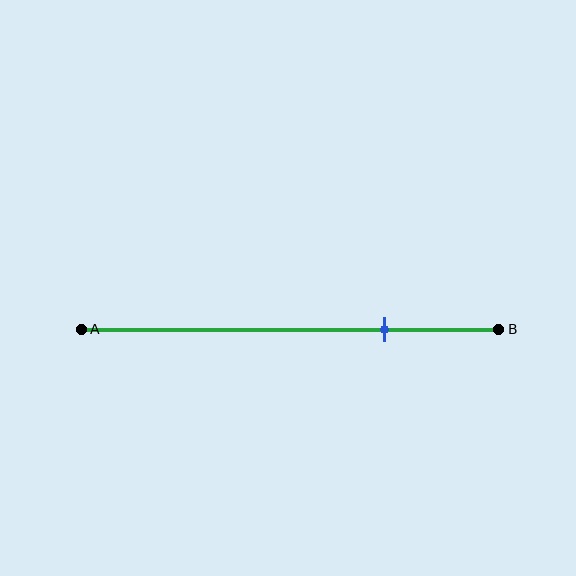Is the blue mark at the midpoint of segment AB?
No, the mark is at about 75% from A, not at the 50% midpoint.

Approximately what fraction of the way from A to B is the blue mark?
The blue mark is approximately 75% of the way from A to B.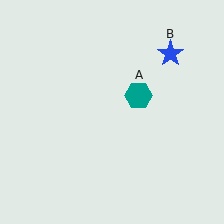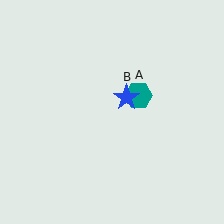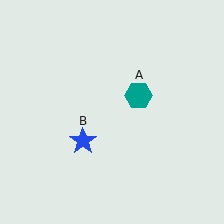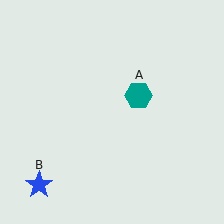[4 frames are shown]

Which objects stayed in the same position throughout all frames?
Teal hexagon (object A) remained stationary.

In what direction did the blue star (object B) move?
The blue star (object B) moved down and to the left.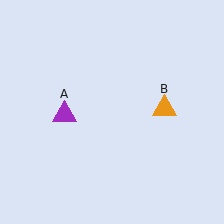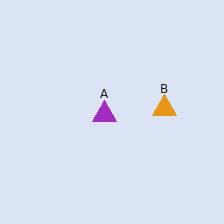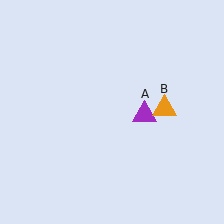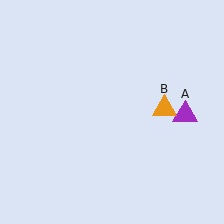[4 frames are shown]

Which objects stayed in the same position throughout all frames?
Orange triangle (object B) remained stationary.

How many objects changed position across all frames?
1 object changed position: purple triangle (object A).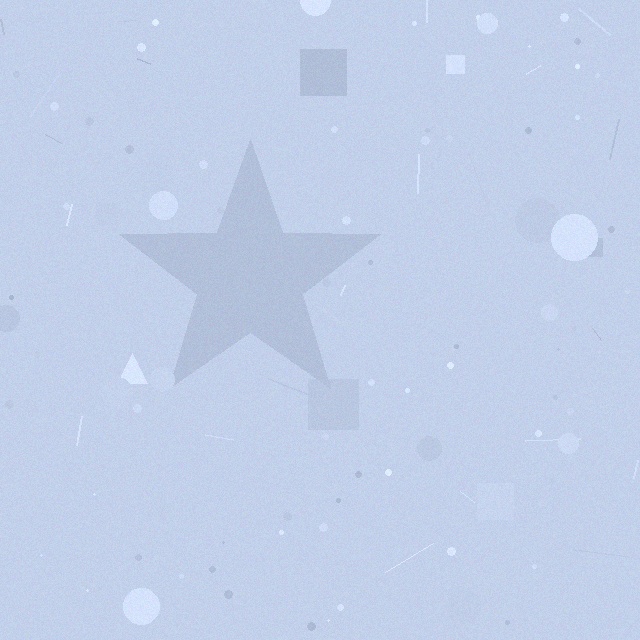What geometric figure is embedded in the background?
A star is embedded in the background.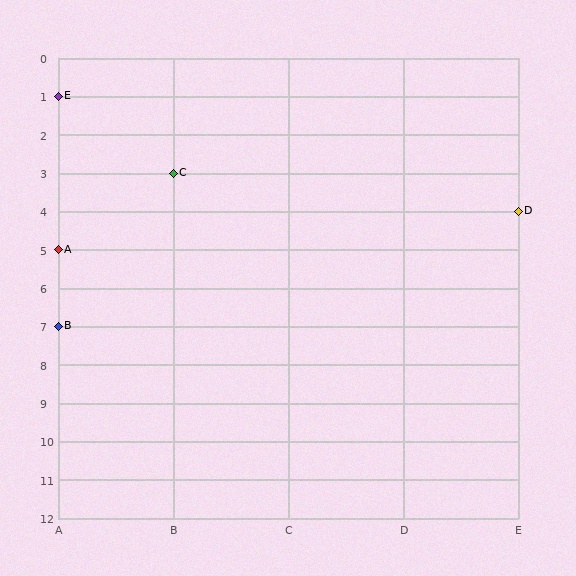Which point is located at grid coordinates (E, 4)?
Point D is at (E, 4).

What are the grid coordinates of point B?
Point B is at grid coordinates (A, 7).